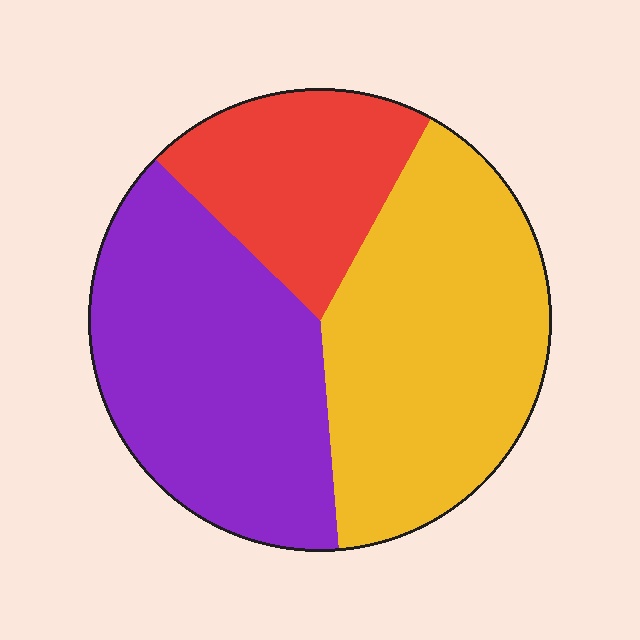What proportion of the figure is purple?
Purple takes up between a quarter and a half of the figure.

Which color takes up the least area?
Red, at roughly 20%.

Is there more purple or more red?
Purple.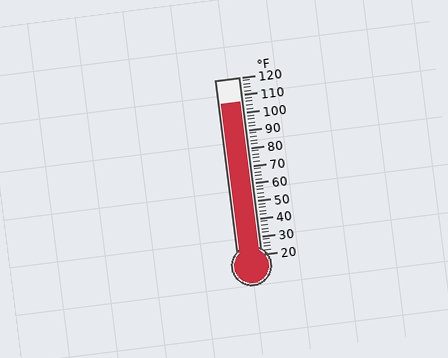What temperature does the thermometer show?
The thermometer shows approximately 106°F.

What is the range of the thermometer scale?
The thermometer scale ranges from 20°F to 120°F.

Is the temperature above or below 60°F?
The temperature is above 60°F.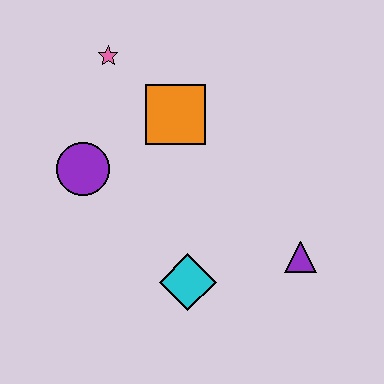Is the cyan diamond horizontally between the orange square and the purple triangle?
Yes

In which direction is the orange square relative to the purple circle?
The orange square is to the right of the purple circle.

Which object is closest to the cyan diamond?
The purple triangle is closest to the cyan diamond.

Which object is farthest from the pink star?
The purple triangle is farthest from the pink star.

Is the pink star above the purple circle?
Yes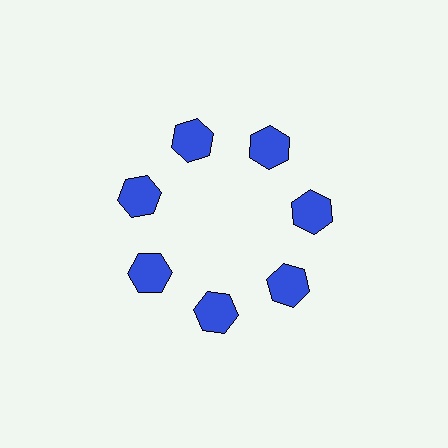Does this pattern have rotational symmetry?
Yes, this pattern has 7-fold rotational symmetry. It looks the same after rotating 51 degrees around the center.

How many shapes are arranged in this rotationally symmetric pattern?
There are 7 shapes, arranged in 7 groups of 1.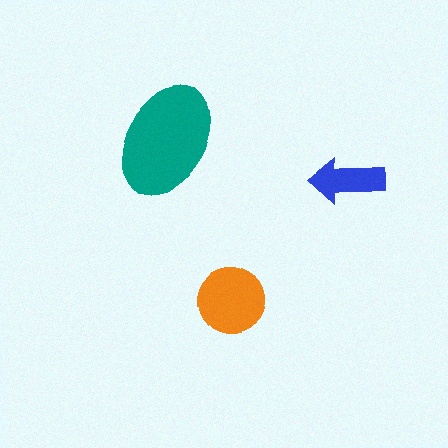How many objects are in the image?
There are 3 objects in the image.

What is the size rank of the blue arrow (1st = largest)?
3rd.